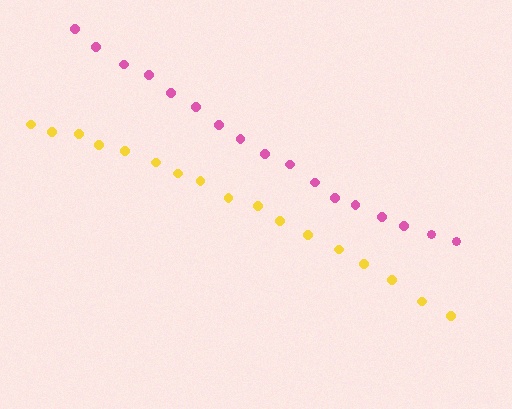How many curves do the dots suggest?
There are 2 distinct paths.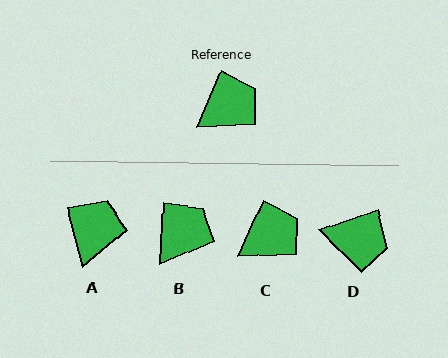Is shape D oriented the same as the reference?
No, it is off by about 47 degrees.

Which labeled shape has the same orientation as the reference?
C.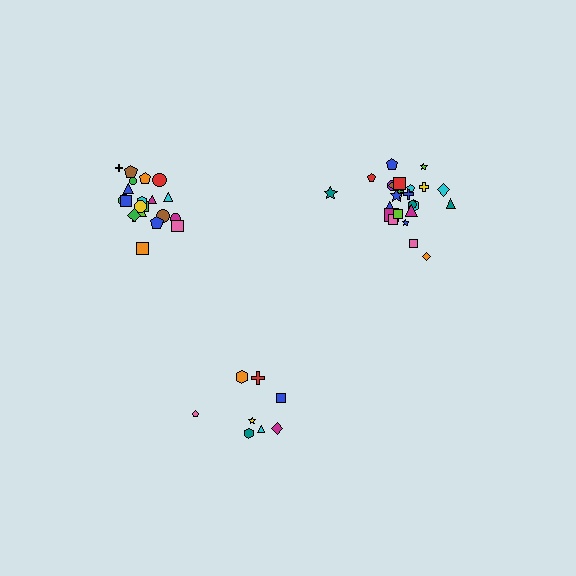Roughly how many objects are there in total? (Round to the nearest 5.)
Roughly 55 objects in total.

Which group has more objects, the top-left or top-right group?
The top-right group.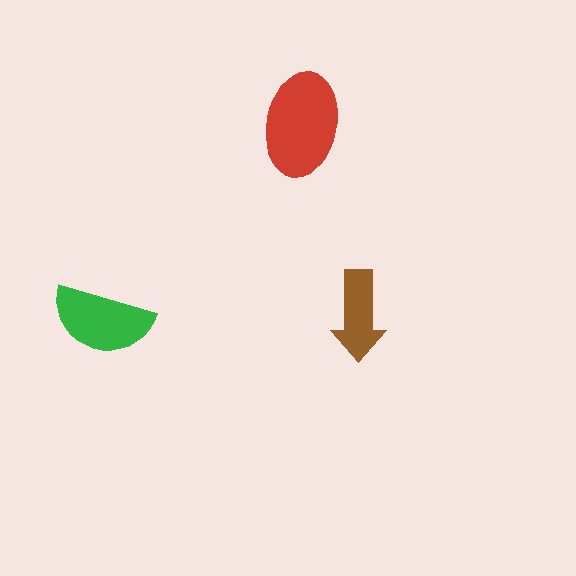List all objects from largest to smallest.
The red ellipse, the green semicircle, the brown arrow.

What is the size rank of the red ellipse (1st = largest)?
1st.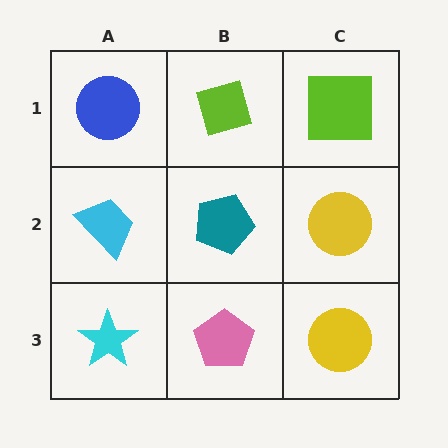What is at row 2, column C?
A yellow circle.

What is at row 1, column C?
A lime square.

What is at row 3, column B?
A pink pentagon.